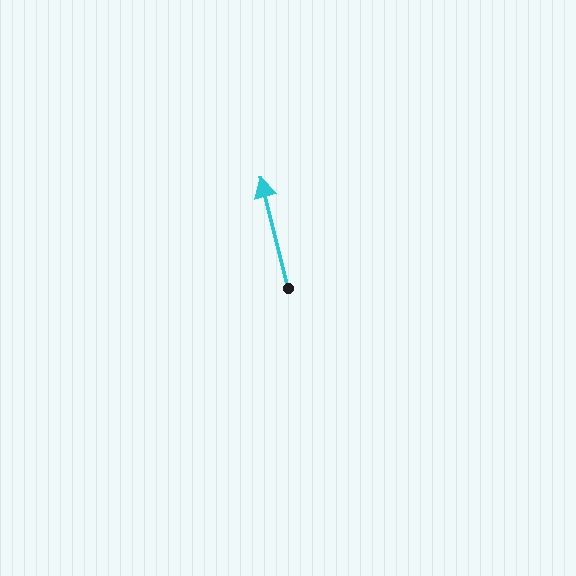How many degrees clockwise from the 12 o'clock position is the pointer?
Approximately 346 degrees.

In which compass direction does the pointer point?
North.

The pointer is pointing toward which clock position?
Roughly 12 o'clock.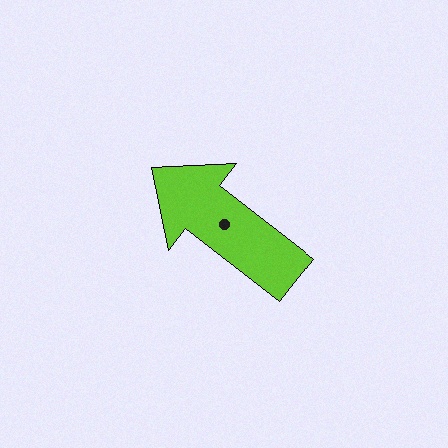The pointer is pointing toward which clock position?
Roughly 10 o'clock.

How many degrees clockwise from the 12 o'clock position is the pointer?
Approximately 308 degrees.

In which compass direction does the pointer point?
Northwest.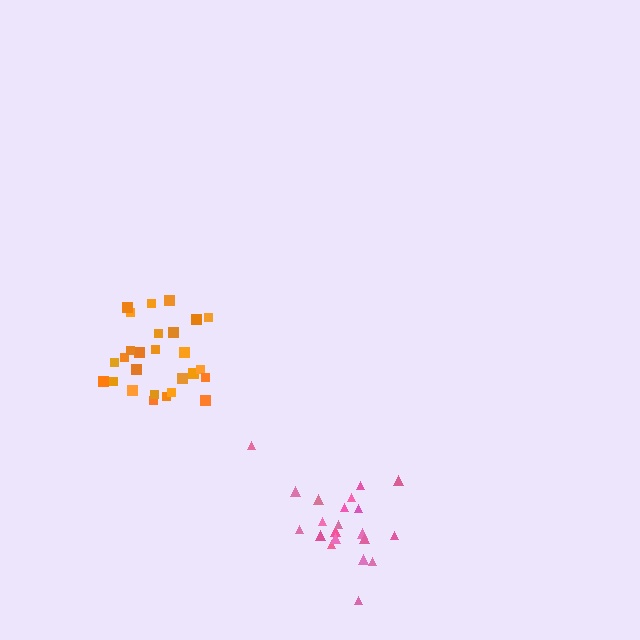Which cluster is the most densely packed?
Orange.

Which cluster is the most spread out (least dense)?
Pink.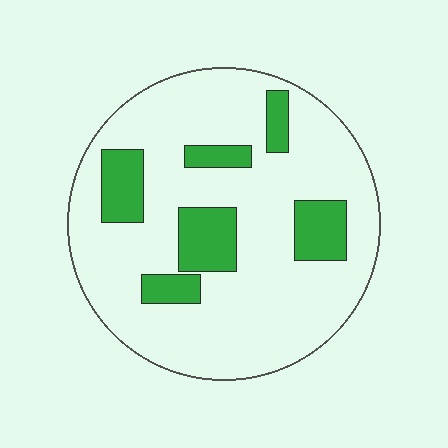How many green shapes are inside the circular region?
6.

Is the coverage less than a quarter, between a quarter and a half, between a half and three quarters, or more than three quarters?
Less than a quarter.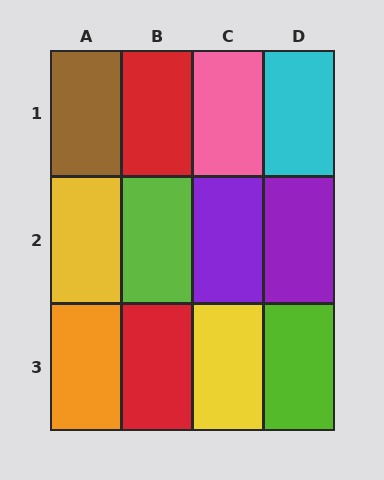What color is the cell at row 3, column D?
Lime.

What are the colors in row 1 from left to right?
Brown, red, pink, cyan.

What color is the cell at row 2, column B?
Lime.